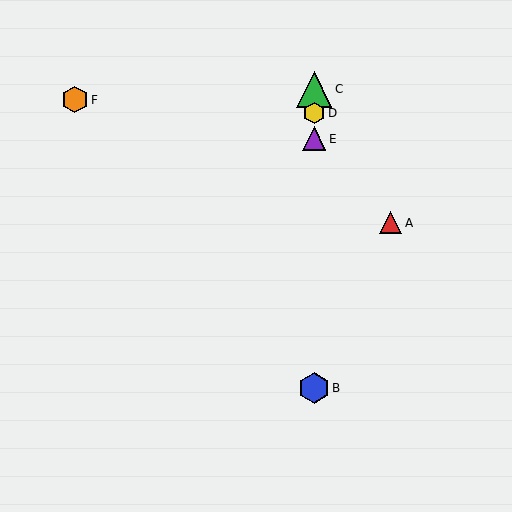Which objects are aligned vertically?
Objects B, C, D, E are aligned vertically.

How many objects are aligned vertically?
4 objects (B, C, D, E) are aligned vertically.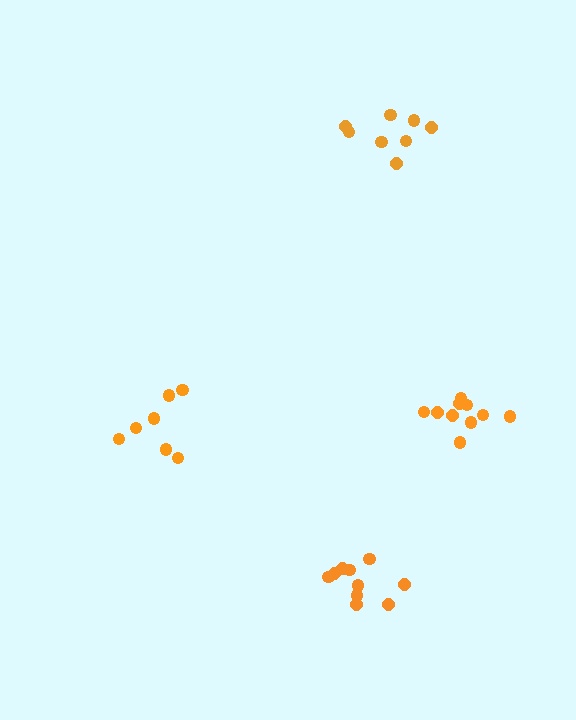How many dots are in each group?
Group 1: 10 dots, Group 2: 10 dots, Group 3: 7 dots, Group 4: 8 dots (35 total).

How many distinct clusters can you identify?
There are 4 distinct clusters.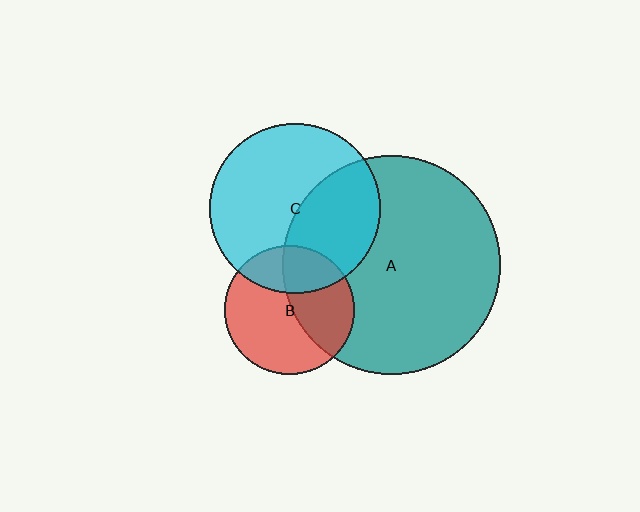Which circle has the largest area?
Circle A (teal).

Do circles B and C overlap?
Yes.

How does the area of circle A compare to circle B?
Approximately 2.8 times.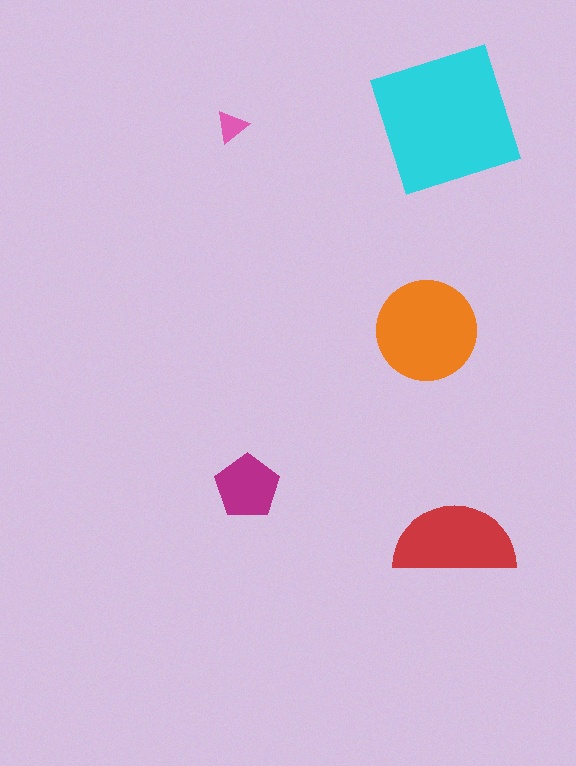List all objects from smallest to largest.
The pink triangle, the magenta pentagon, the red semicircle, the orange circle, the cyan square.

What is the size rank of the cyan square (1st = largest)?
1st.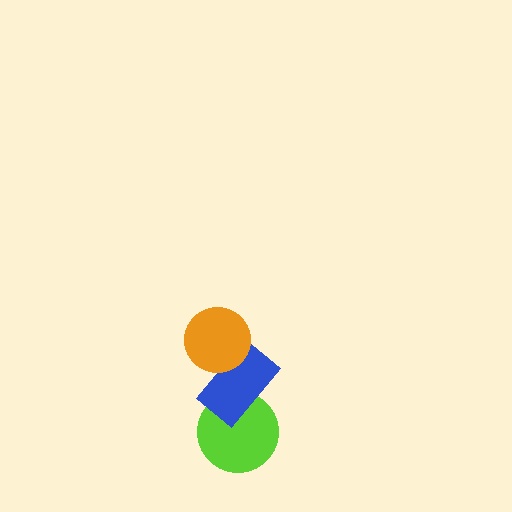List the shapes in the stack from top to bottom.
From top to bottom: the orange circle, the blue rectangle, the lime circle.